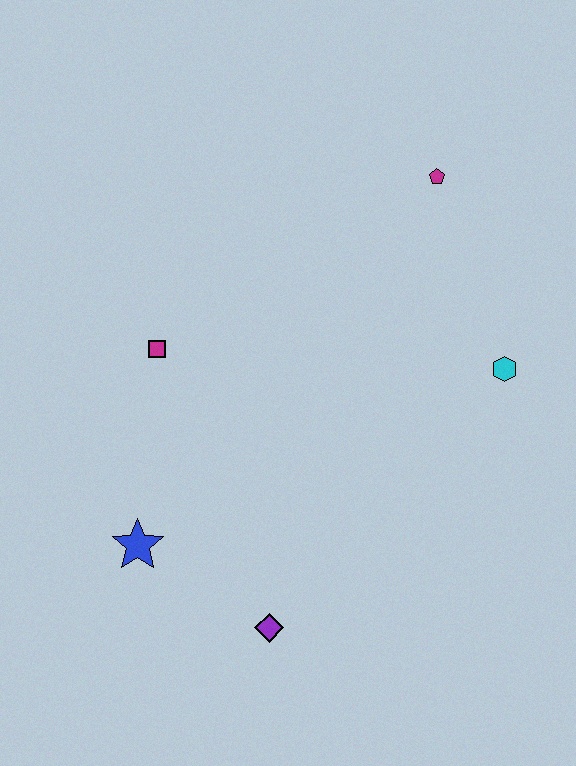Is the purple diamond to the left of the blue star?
No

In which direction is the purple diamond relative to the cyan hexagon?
The purple diamond is below the cyan hexagon.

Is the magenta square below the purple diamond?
No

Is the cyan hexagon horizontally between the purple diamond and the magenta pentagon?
No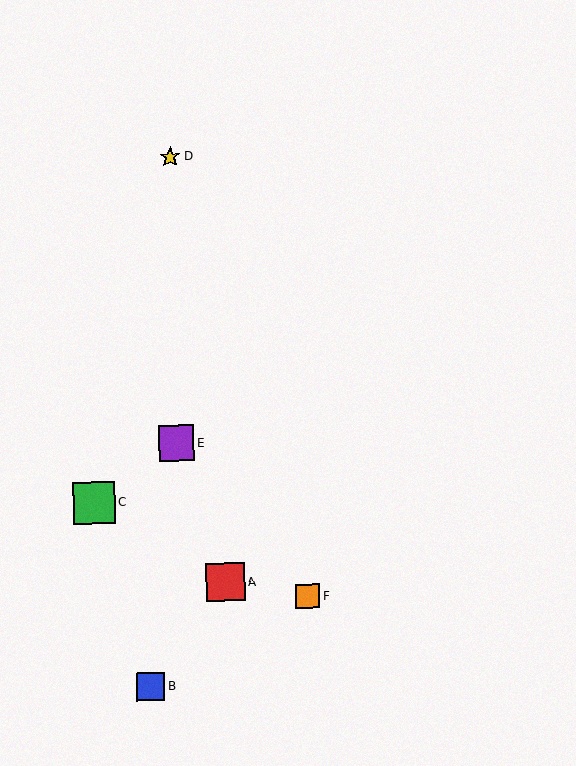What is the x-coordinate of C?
Object C is at x≈94.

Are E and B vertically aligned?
No, E is at x≈176 and B is at x≈150.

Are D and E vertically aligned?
Yes, both are at x≈170.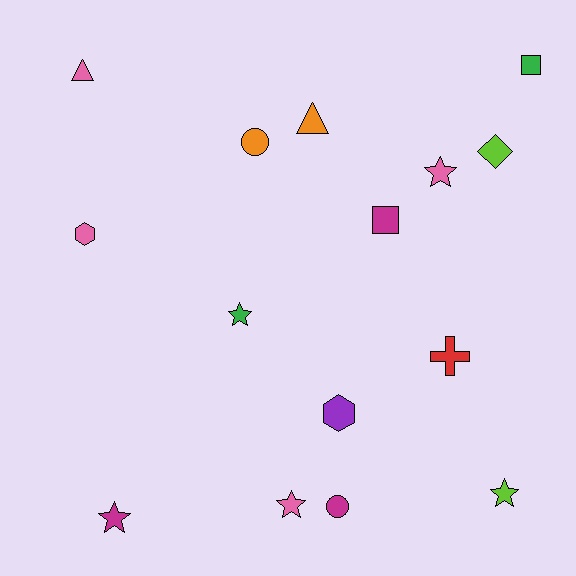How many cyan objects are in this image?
There are no cyan objects.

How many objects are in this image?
There are 15 objects.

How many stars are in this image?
There are 5 stars.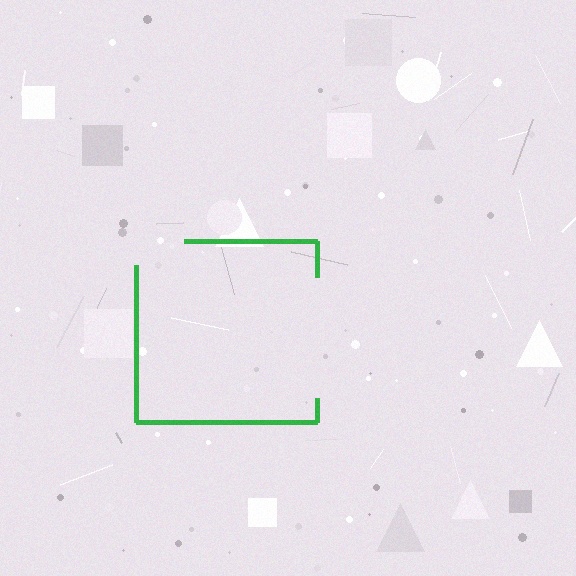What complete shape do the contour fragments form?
The contour fragments form a square.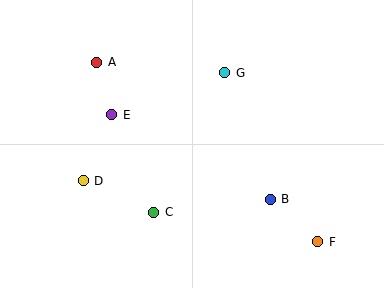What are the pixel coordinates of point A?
Point A is at (97, 62).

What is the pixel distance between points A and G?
The distance between A and G is 128 pixels.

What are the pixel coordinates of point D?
Point D is at (83, 181).